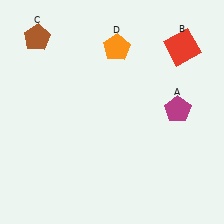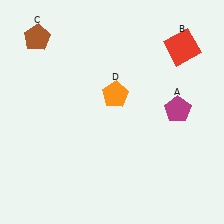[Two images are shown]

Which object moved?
The orange pentagon (D) moved down.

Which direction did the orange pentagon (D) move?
The orange pentagon (D) moved down.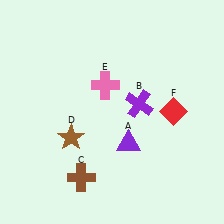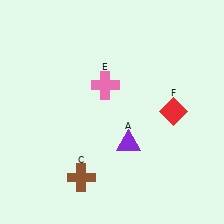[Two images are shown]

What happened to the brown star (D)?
The brown star (D) was removed in Image 2. It was in the bottom-left area of Image 1.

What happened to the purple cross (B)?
The purple cross (B) was removed in Image 2. It was in the top-right area of Image 1.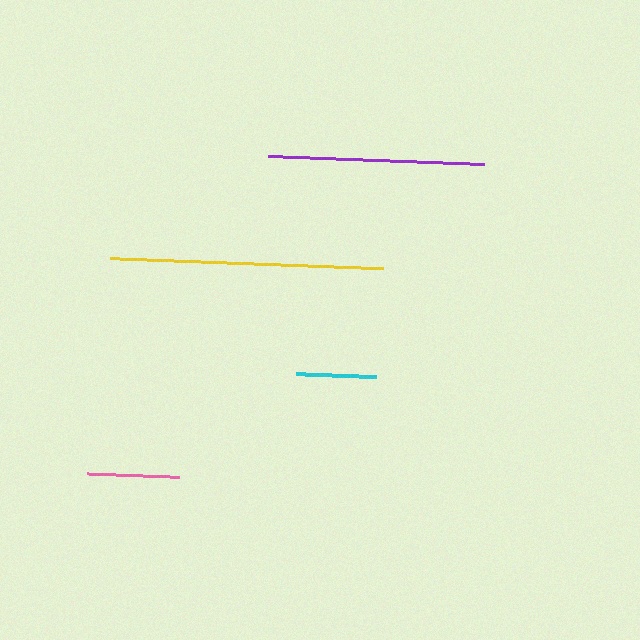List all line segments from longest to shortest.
From longest to shortest: yellow, purple, pink, cyan.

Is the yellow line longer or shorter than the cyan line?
The yellow line is longer than the cyan line.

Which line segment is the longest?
The yellow line is the longest at approximately 274 pixels.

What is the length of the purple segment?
The purple segment is approximately 217 pixels long.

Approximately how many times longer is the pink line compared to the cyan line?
The pink line is approximately 1.1 times the length of the cyan line.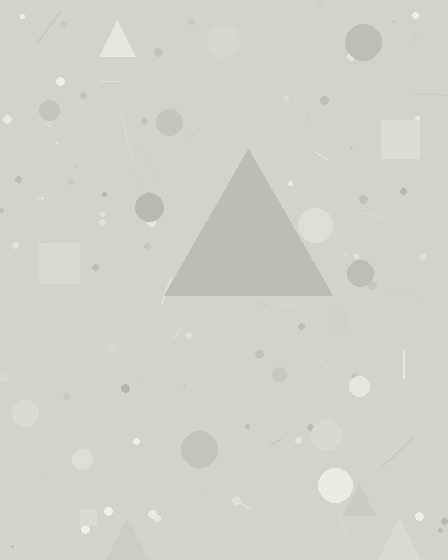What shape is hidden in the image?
A triangle is hidden in the image.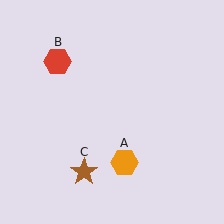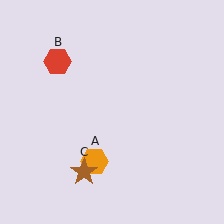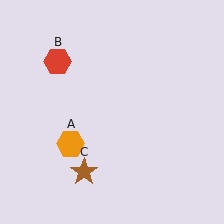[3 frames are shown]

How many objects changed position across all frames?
1 object changed position: orange hexagon (object A).